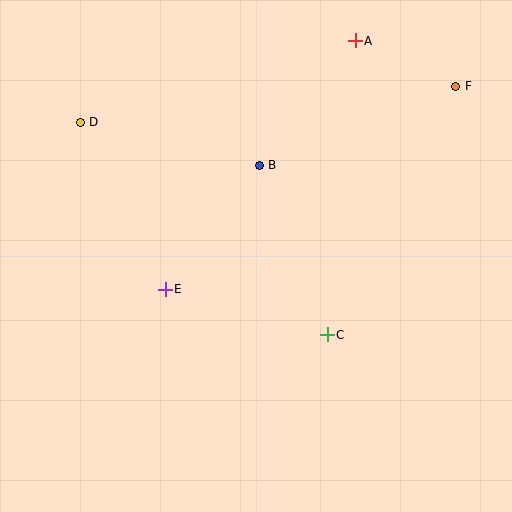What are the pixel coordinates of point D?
Point D is at (80, 122).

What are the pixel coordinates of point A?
Point A is at (355, 41).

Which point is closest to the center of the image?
Point B at (259, 165) is closest to the center.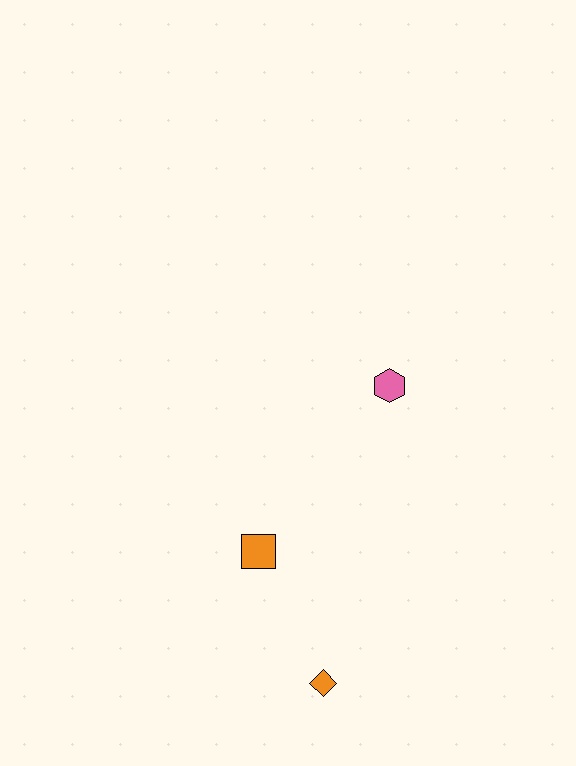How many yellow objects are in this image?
There are no yellow objects.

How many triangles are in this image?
There are no triangles.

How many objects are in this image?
There are 3 objects.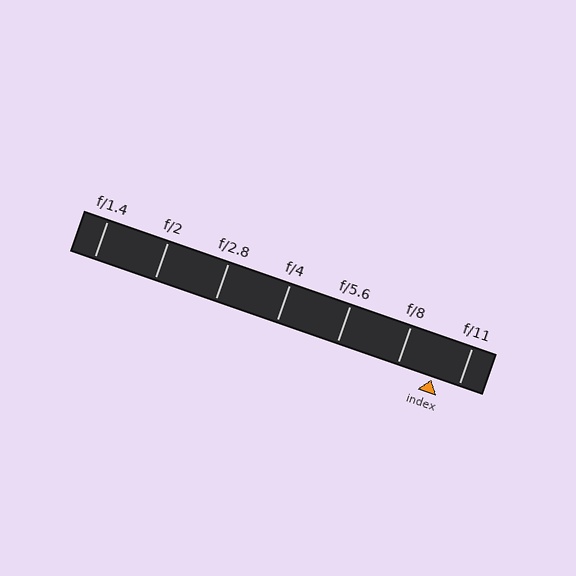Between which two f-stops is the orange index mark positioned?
The index mark is between f/8 and f/11.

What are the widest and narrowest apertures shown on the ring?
The widest aperture shown is f/1.4 and the narrowest is f/11.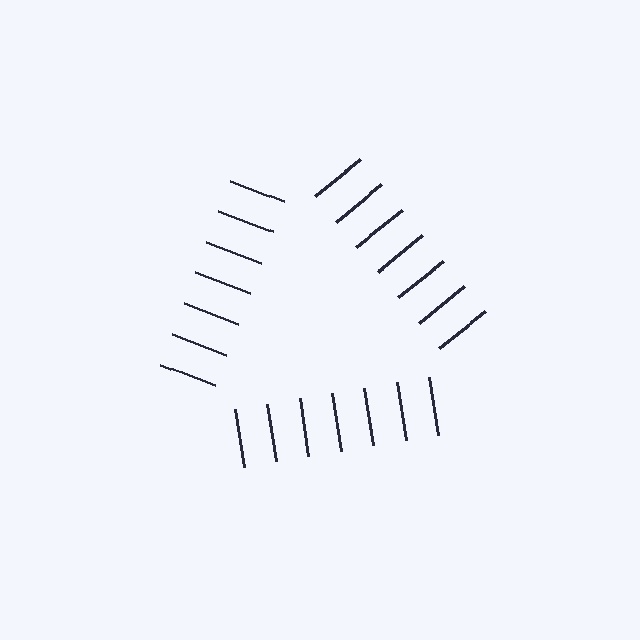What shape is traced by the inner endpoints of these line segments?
An illusory triangle — the line segments terminate on its edges but no continuous stroke is drawn.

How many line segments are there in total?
21 — 7 along each of the 3 edges.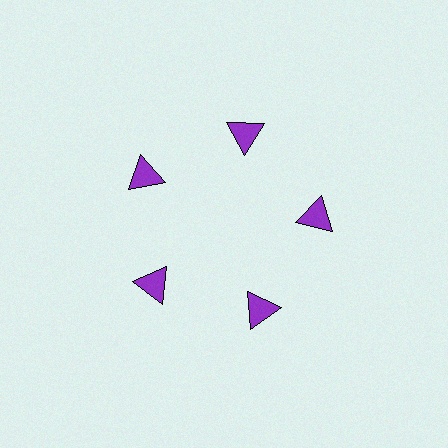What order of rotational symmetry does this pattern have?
This pattern has 5-fold rotational symmetry.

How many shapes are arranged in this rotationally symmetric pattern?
There are 5 shapes, arranged in 5 groups of 1.